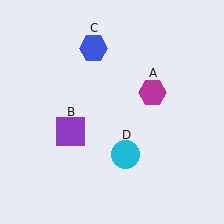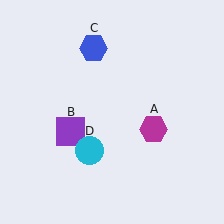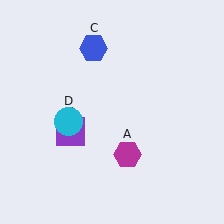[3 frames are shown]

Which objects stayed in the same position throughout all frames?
Purple square (object B) and blue hexagon (object C) remained stationary.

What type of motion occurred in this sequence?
The magenta hexagon (object A), cyan circle (object D) rotated clockwise around the center of the scene.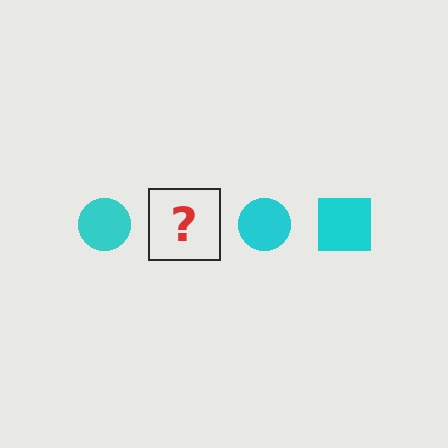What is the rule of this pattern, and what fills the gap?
The rule is that the pattern cycles through circle, square shapes in cyan. The gap should be filled with a cyan square.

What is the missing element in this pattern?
The missing element is a cyan square.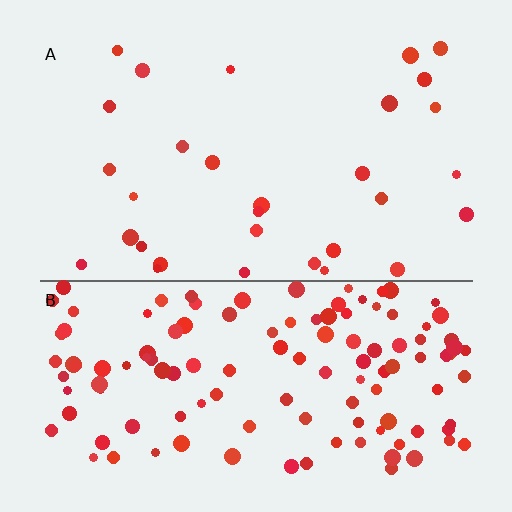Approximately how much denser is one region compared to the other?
Approximately 4.1× — region B over region A.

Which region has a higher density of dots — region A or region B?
B (the bottom).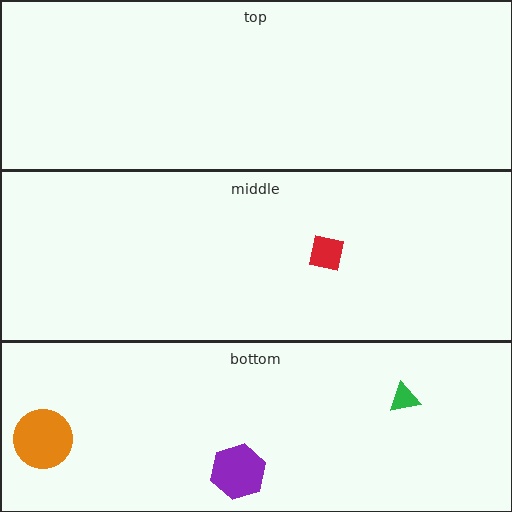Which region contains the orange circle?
The bottom region.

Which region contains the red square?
The middle region.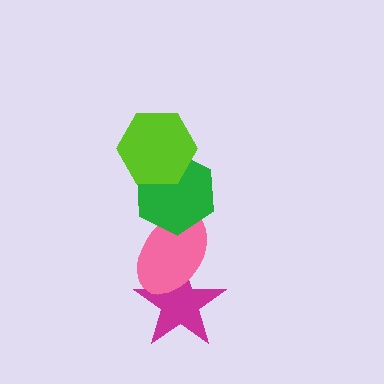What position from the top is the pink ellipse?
The pink ellipse is 3rd from the top.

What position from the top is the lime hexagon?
The lime hexagon is 1st from the top.